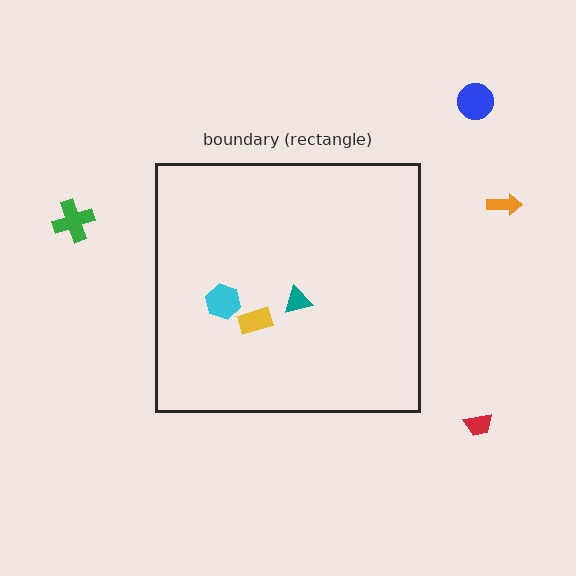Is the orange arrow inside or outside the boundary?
Outside.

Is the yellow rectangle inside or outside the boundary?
Inside.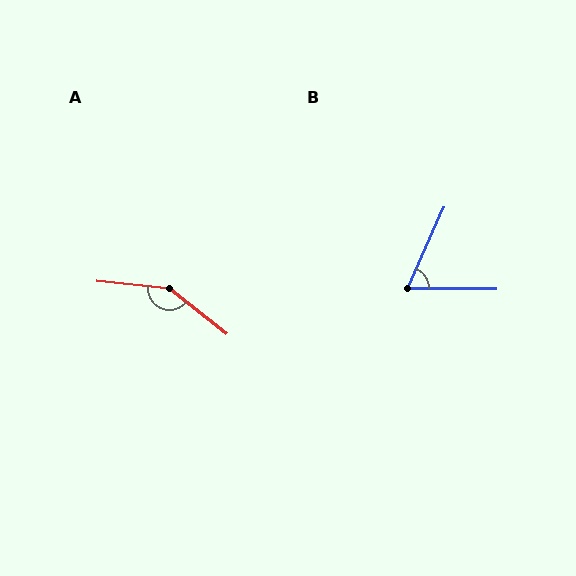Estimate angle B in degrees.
Approximately 66 degrees.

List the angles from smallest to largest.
B (66°), A (148°).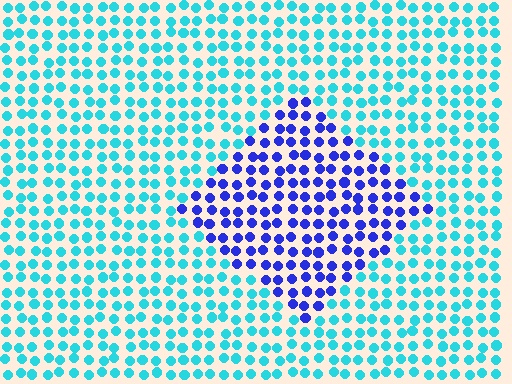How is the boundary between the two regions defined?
The boundary is defined purely by a slight shift in hue (about 55 degrees). Spacing, size, and orientation are identical on both sides.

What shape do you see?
I see a diamond.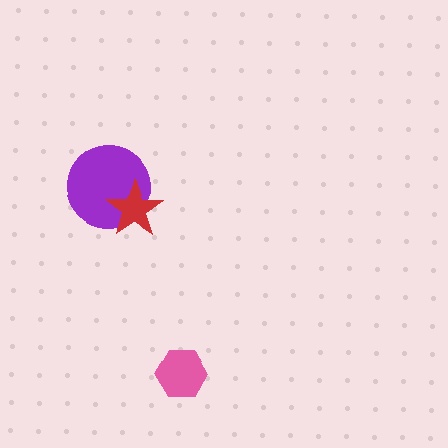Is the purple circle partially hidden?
Yes, it is partially covered by another shape.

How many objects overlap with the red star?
1 object overlaps with the red star.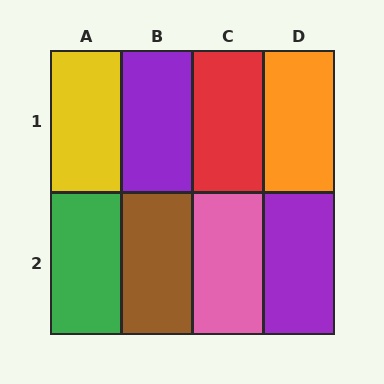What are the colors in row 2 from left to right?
Green, brown, pink, purple.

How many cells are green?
1 cell is green.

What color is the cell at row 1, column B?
Purple.